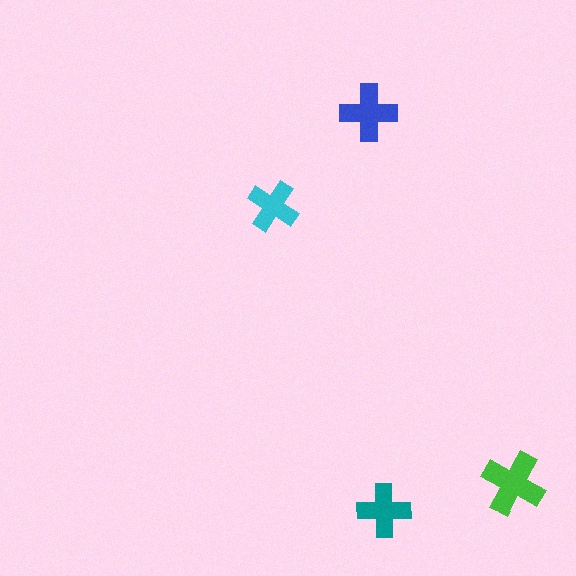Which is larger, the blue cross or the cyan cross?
The blue one.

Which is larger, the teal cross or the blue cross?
The blue one.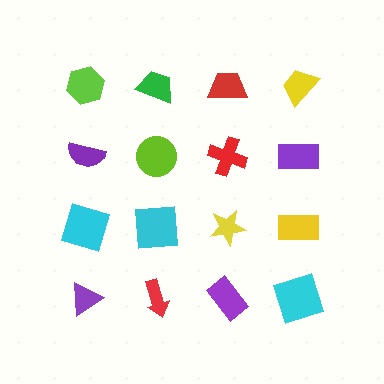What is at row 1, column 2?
A green trapezoid.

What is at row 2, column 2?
A lime circle.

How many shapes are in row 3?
4 shapes.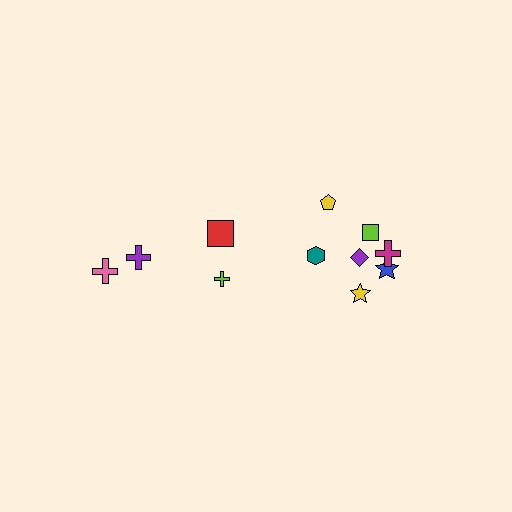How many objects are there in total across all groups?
There are 11 objects.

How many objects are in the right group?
There are 7 objects.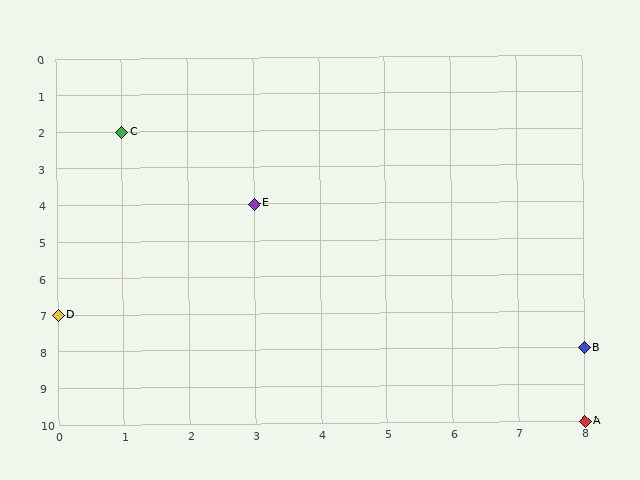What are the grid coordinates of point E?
Point E is at grid coordinates (3, 4).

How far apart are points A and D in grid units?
Points A and D are 8 columns and 3 rows apart (about 8.5 grid units diagonally).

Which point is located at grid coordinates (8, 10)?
Point A is at (8, 10).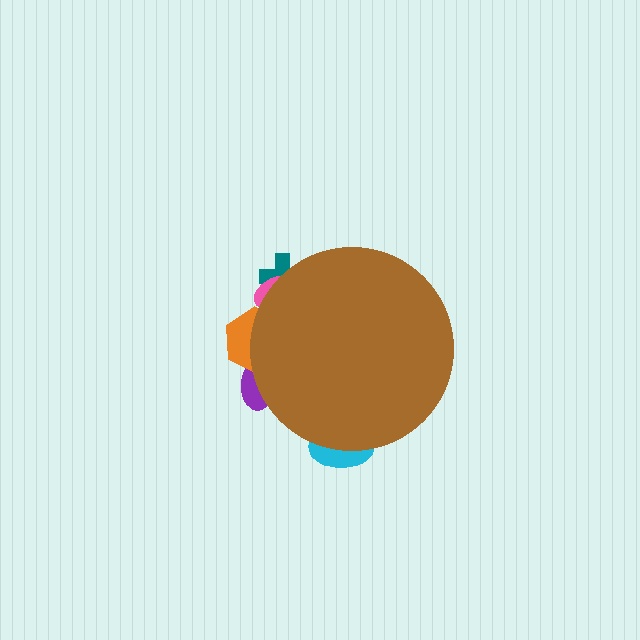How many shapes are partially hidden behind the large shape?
5 shapes are partially hidden.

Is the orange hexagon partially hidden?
Yes, the orange hexagon is partially hidden behind the brown circle.